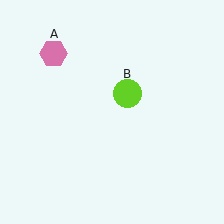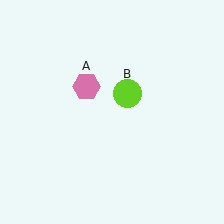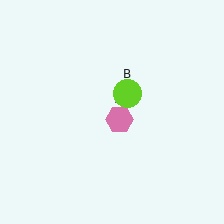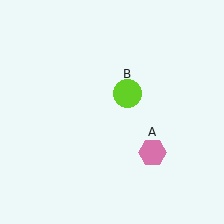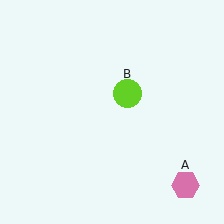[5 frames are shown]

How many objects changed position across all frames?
1 object changed position: pink hexagon (object A).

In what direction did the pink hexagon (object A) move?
The pink hexagon (object A) moved down and to the right.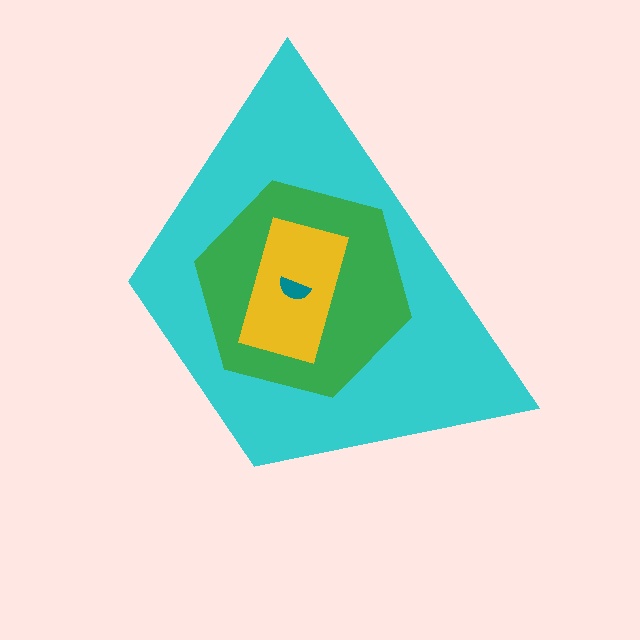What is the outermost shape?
The cyan trapezoid.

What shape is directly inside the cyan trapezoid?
The green hexagon.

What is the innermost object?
The teal semicircle.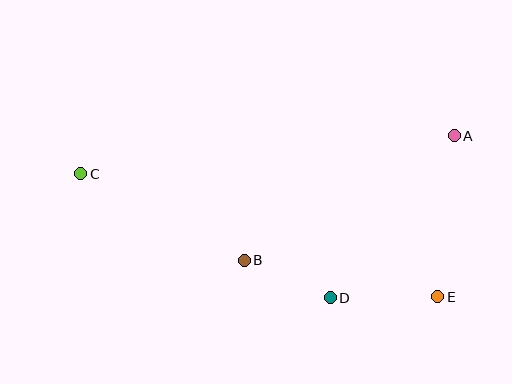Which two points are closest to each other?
Points B and D are closest to each other.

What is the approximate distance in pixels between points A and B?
The distance between A and B is approximately 244 pixels.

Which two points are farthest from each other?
Points C and E are farthest from each other.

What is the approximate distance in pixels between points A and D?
The distance between A and D is approximately 204 pixels.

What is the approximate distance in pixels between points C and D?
The distance between C and D is approximately 278 pixels.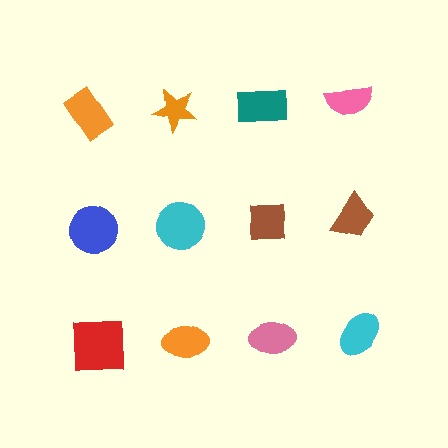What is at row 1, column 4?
A pink semicircle.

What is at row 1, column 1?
An orange rectangle.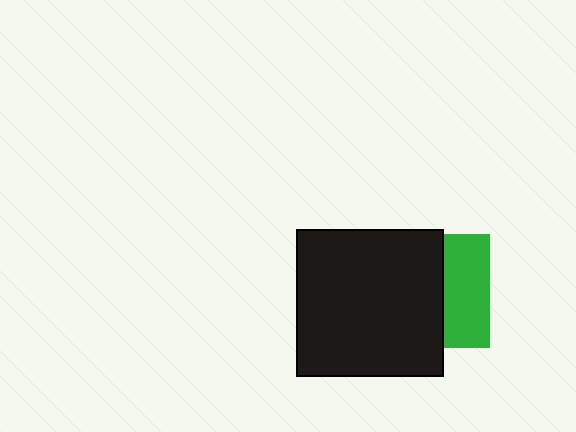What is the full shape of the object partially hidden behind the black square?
The partially hidden object is a green square.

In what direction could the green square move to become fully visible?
The green square could move right. That would shift it out from behind the black square entirely.